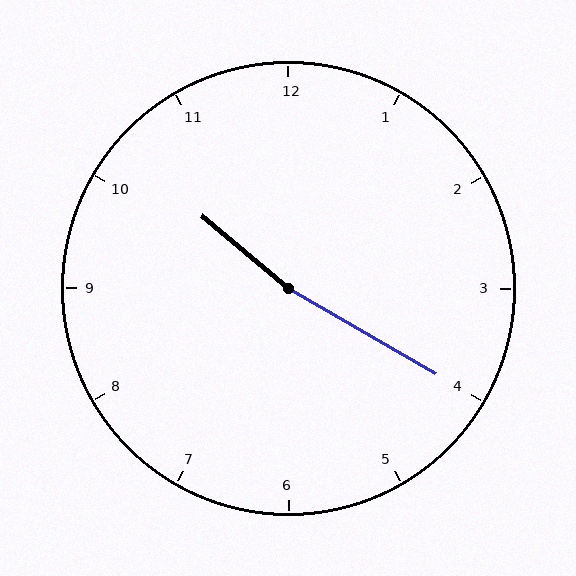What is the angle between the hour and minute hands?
Approximately 170 degrees.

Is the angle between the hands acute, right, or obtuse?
It is obtuse.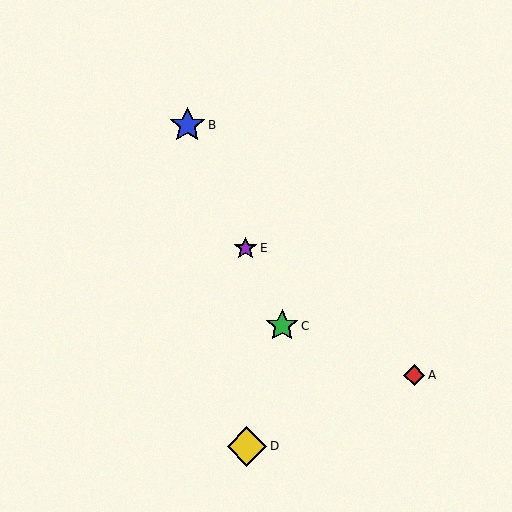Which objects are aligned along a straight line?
Objects B, C, E are aligned along a straight line.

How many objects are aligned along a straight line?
3 objects (B, C, E) are aligned along a straight line.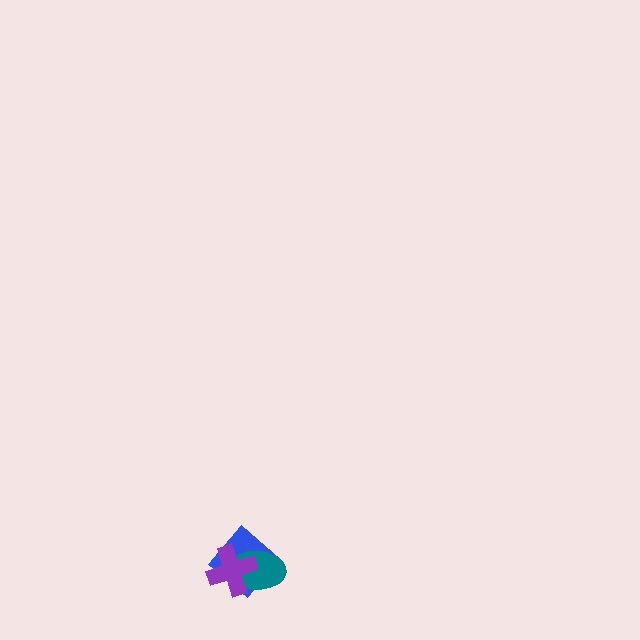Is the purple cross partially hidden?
No, no other shape covers it.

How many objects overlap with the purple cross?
2 objects overlap with the purple cross.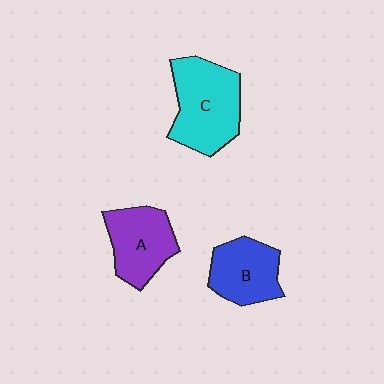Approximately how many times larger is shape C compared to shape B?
Approximately 1.4 times.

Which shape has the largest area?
Shape C (cyan).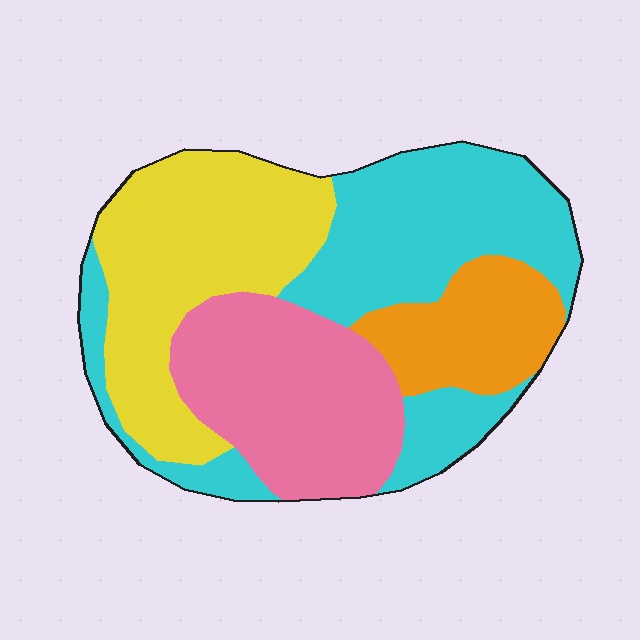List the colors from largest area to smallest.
From largest to smallest: cyan, yellow, pink, orange.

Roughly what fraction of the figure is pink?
Pink covers 24% of the figure.